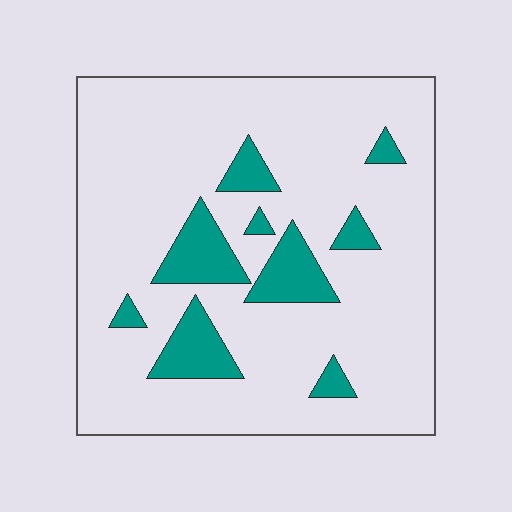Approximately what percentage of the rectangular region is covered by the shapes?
Approximately 15%.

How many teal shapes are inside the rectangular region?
9.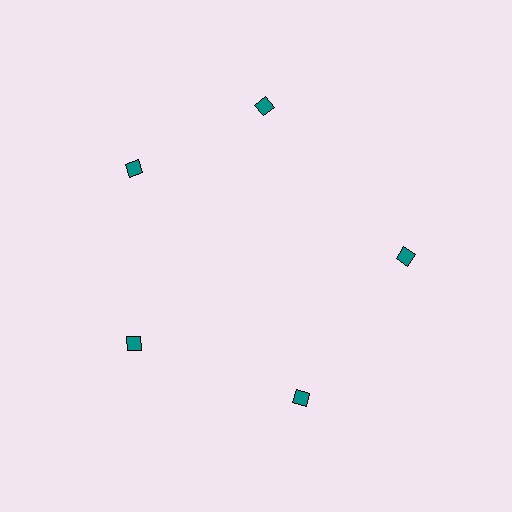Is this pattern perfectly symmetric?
No. The 5 teal diamonds are arranged in a ring, but one element near the 1 o'clock position is rotated out of alignment along the ring, breaking the 5-fold rotational symmetry.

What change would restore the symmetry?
The symmetry would be restored by rotating it back into even spacing with its neighbors so that all 5 diamonds sit at equal angles and equal distance from the center.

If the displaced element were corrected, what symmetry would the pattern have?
It would have 5-fold rotational symmetry — the pattern would map onto itself every 72 degrees.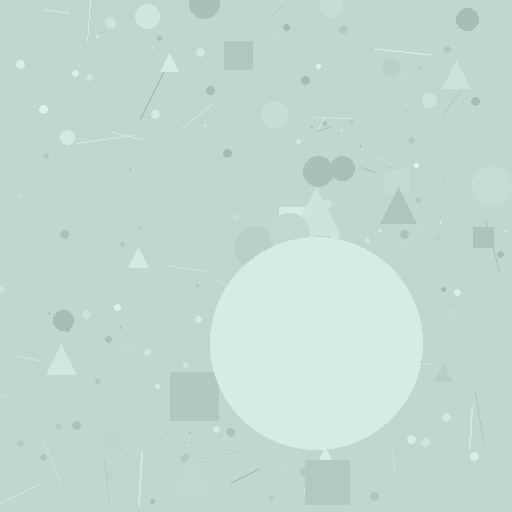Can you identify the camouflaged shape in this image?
The camouflaged shape is a circle.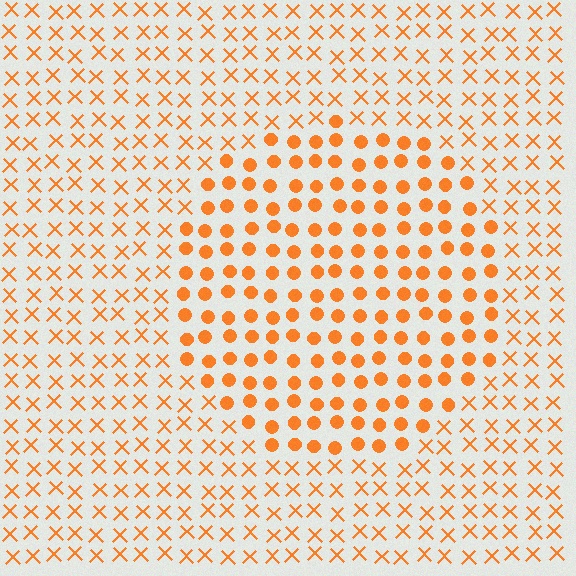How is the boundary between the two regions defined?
The boundary is defined by a change in element shape: circles inside vs. X marks outside. All elements share the same color and spacing.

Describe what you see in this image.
The image is filled with small orange elements arranged in a uniform grid. A circle-shaped region contains circles, while the surrounding area contains X marks. The boundary is defined purely by the change in element shape.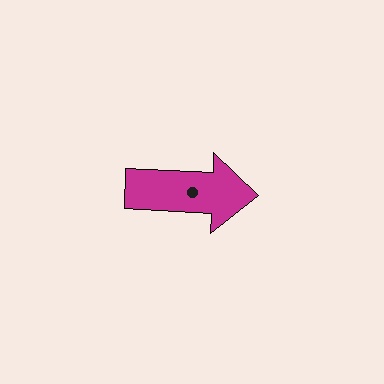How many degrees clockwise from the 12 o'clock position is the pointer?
Approximately 93 degrees.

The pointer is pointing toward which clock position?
Roughly 3 o'clock.